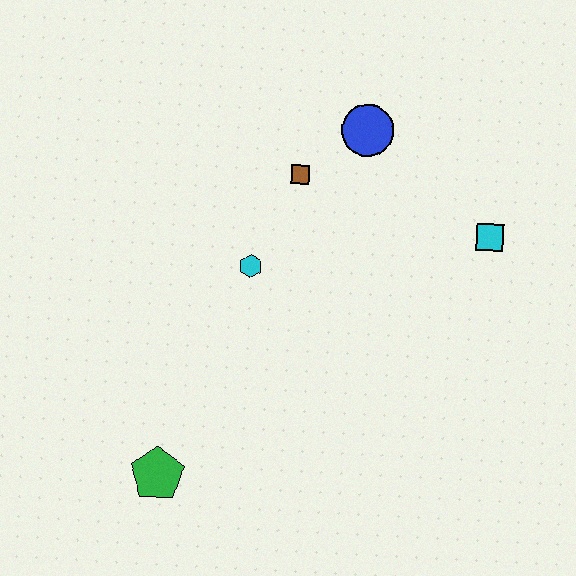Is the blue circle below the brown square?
No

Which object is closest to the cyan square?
The blue circle is closest to the cyan square.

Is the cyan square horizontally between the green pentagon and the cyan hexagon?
No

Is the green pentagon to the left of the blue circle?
Yes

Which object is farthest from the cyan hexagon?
The cyan square is farthest from the cyan hexagon.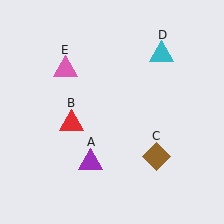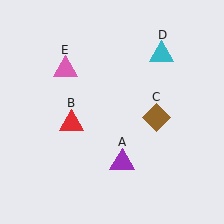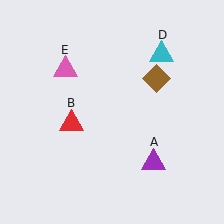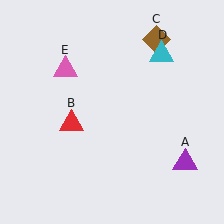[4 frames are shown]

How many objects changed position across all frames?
2 objects changed position: purple triangle (object A), brown diamond (object C).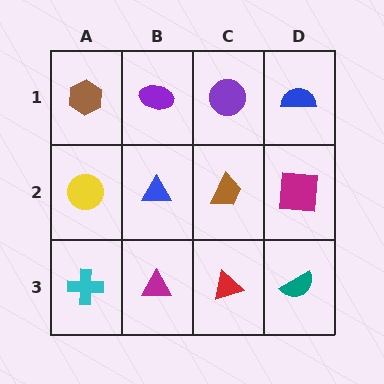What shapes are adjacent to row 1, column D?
A magenta square (row 2, column D), a purple circle (row 1, column C).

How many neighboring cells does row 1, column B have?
3.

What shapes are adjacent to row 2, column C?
A purple circle (row 1, column C), a red triangle (row 3, column C), a blue triangle (row 2, column B), a magenta square (row 2, column D).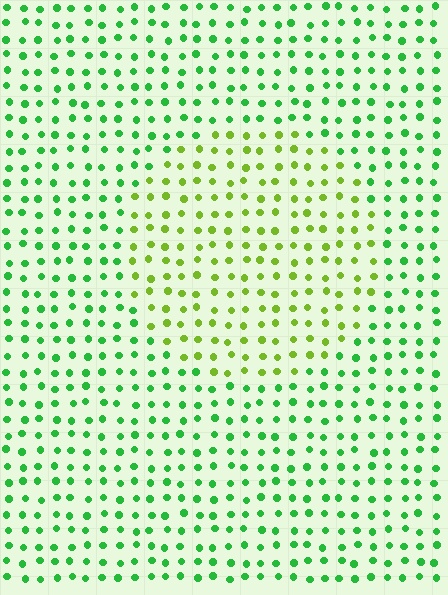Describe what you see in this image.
The image is filled with small green elements in a uniform arrangement. A circle-shaped region is visible where the elements are tinted to a slightly different hue, forming a subtle color boundary.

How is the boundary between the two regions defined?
The boundary is defined purely by a slight shift in hue (about 41 degrees). Spacing, size, and orientation are identical on both sides.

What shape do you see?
I see a circle.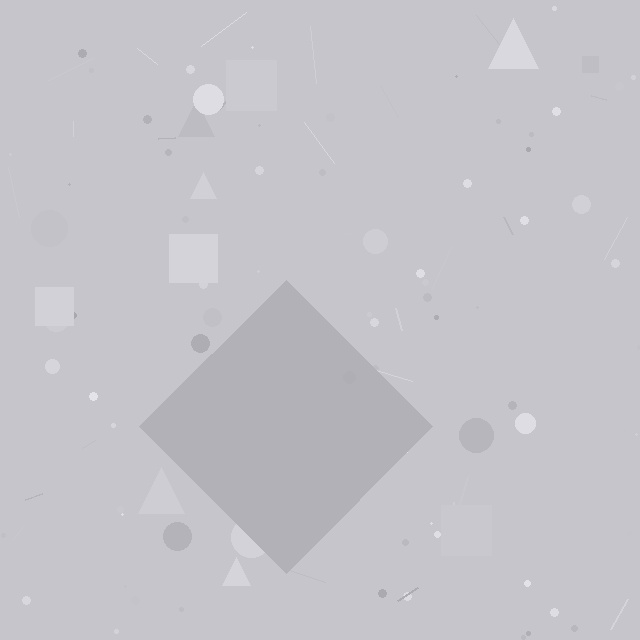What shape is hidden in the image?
A diamond is hidden in the image.